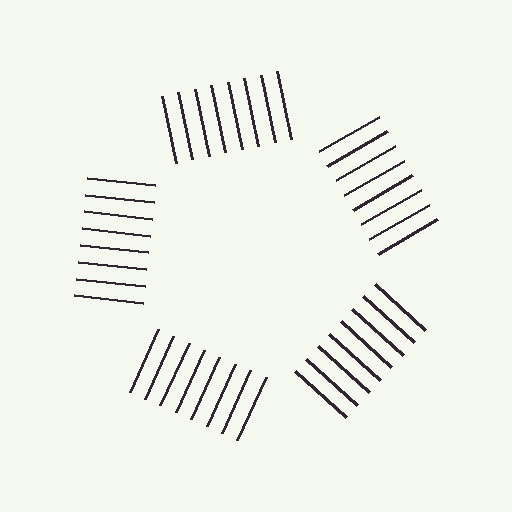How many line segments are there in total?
40 — 8 along each of the 5 edges.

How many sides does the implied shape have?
5 sides — the line-ends trace a pentagon.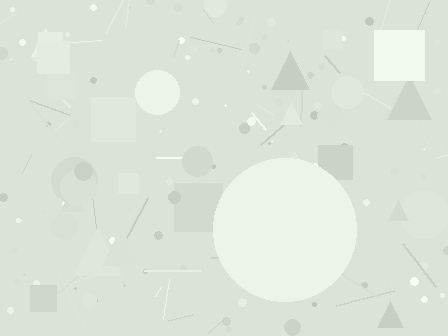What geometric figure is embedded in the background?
A circle is embedded in the background.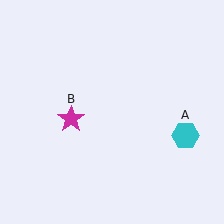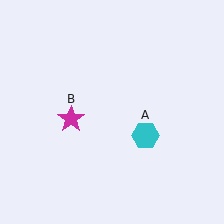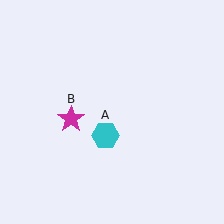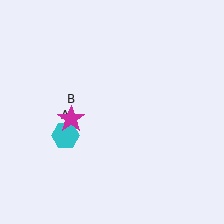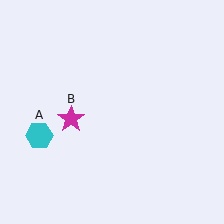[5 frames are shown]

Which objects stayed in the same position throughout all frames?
Magenta star (object B) remained stationary.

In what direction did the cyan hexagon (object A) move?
The cyan hexagon (object A) moved left.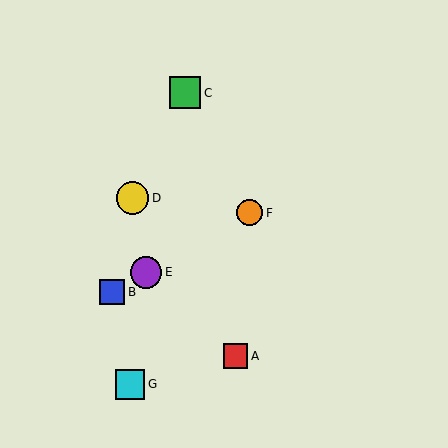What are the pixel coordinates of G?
Object G is at (130, 384).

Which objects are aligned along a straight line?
Objects B, E, F are aligned along a straight line.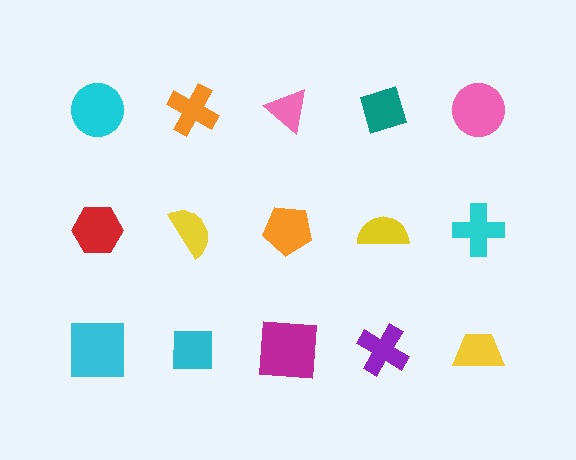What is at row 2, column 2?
A yellow semicircle.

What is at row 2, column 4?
A yellow semicircle.